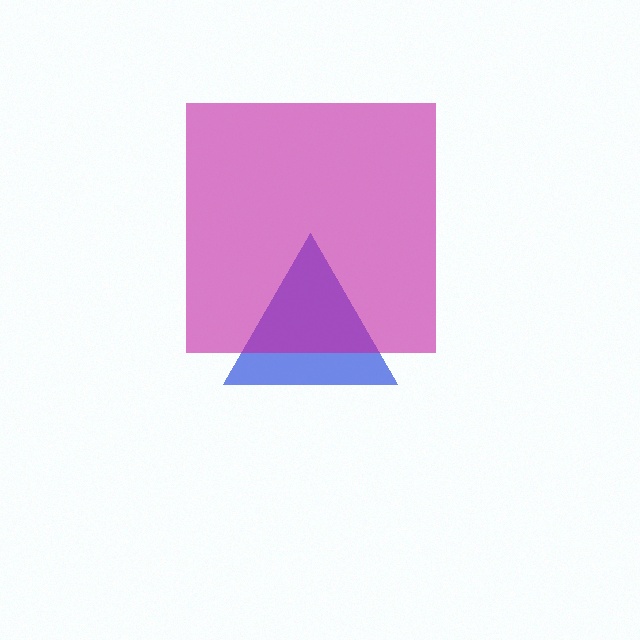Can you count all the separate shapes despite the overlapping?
Yes, there are 2 separate shapes.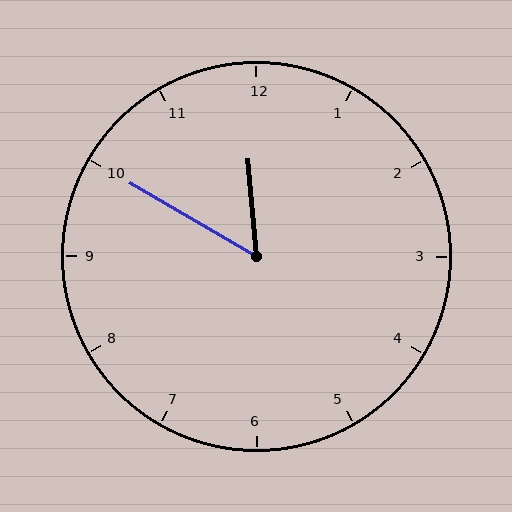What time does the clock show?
11:50.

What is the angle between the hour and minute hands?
Approximately 55 degrees.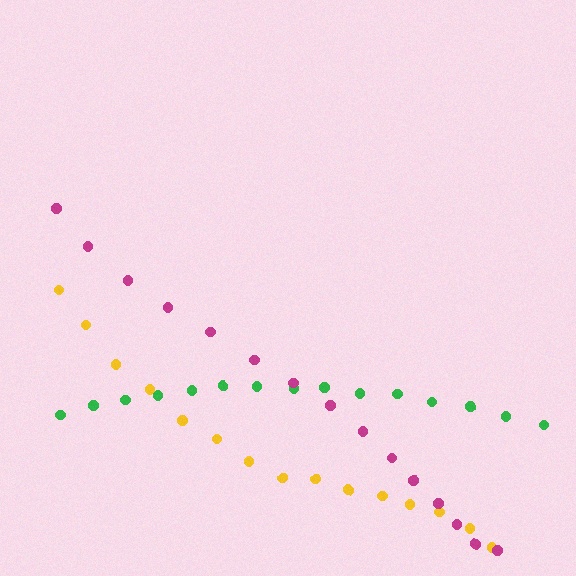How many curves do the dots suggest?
There are 3 distinct paths.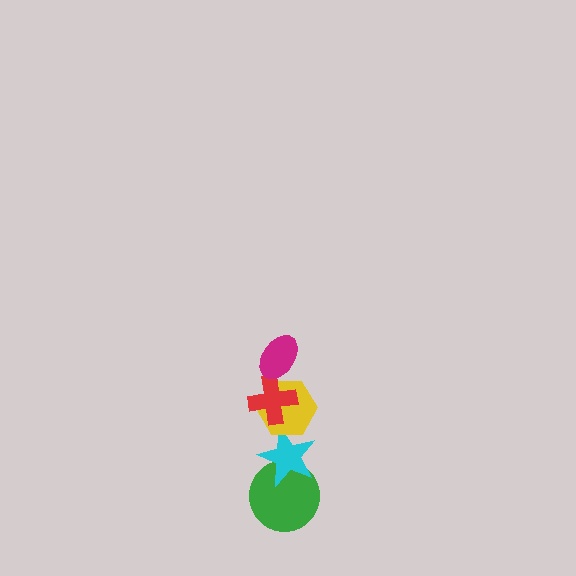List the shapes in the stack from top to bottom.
From top to bottom: the magenta ellipse, the red cross, the yellow hexagon, the cyan star, the green circle.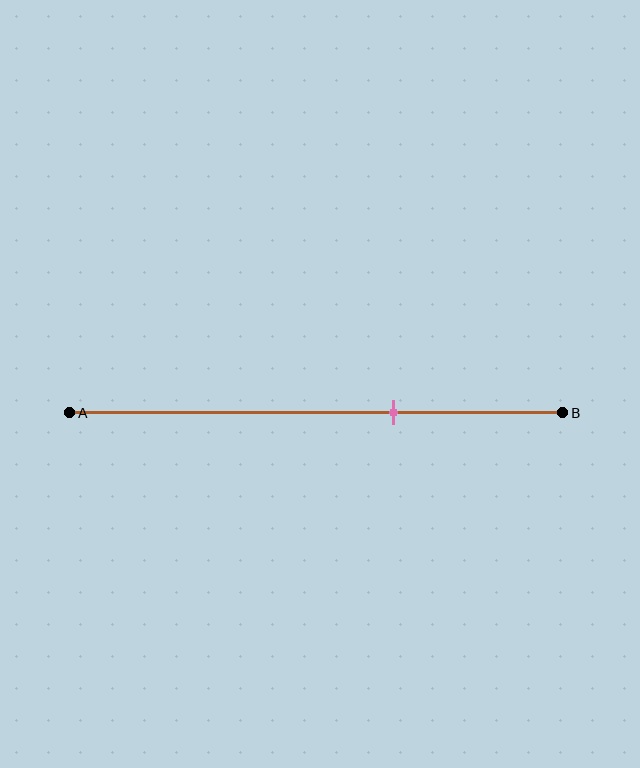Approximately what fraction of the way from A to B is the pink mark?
The pink mark is approximately 65% of the way from A to B.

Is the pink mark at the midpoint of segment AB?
No, the mark is at about 65% from A, not at the 50% midpoint.